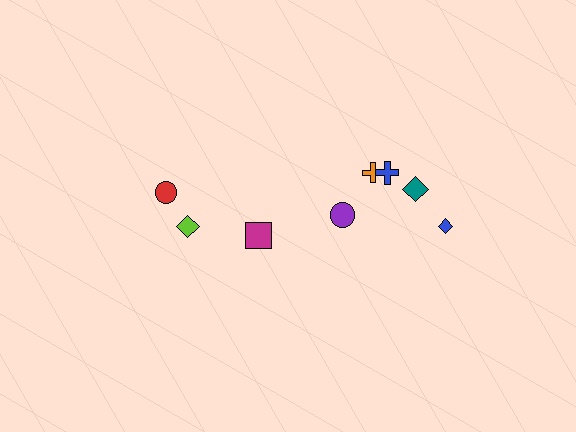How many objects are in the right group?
There are 5 objects.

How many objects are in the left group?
There are 3 objects.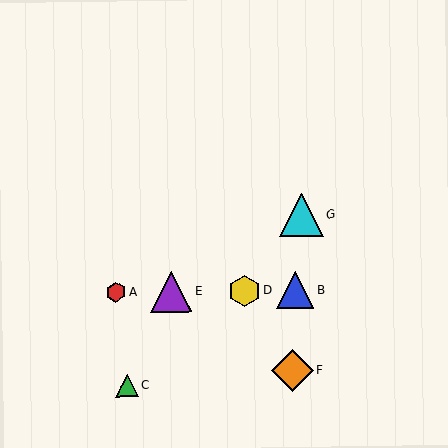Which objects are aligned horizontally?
Objects A, B, D, E are aligned horizontally.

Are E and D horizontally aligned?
Yes, both are at y≈292.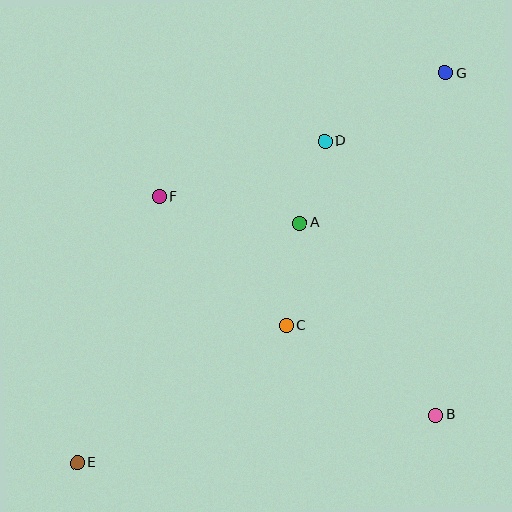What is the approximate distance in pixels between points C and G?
The distance between C and G is approximately 298 pixels.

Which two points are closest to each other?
Points A and D are closest to each other.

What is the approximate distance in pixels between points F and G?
The distance between F and G is approximately 311 pixels.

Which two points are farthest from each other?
Points E and G are farthest from each other.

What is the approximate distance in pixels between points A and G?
The distance between A and G is approximately 209 pixels.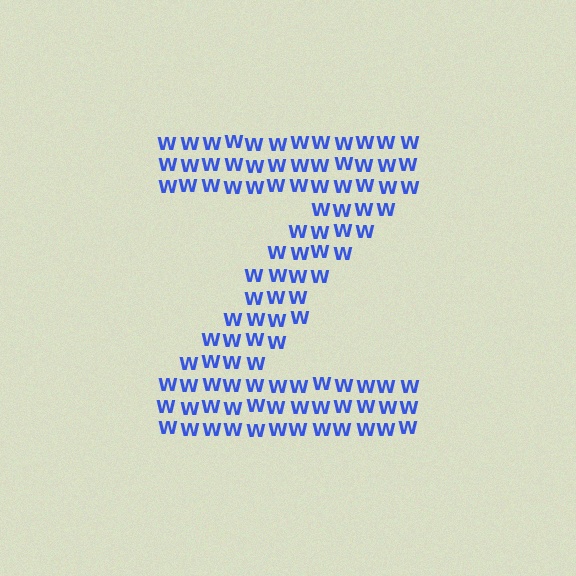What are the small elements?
The small elements are letter W's.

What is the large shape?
The large shape is the letter Z.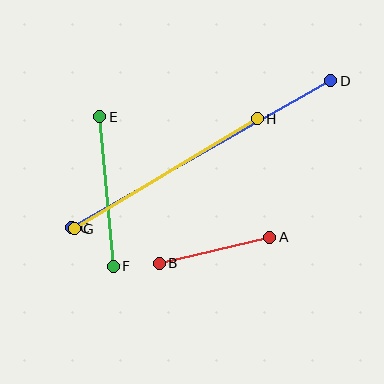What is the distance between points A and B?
The distance is approximately 113 pixels.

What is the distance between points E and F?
The distance is approximately 150 pixels.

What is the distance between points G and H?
The distance is approximately 214 pixels.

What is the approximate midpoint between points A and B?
The midpoint is at approximately (214, 250) pixels.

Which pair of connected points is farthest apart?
Points C and D are farthest apart.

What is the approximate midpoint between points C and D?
The midpoint is at approximately (201, 154) pixels.